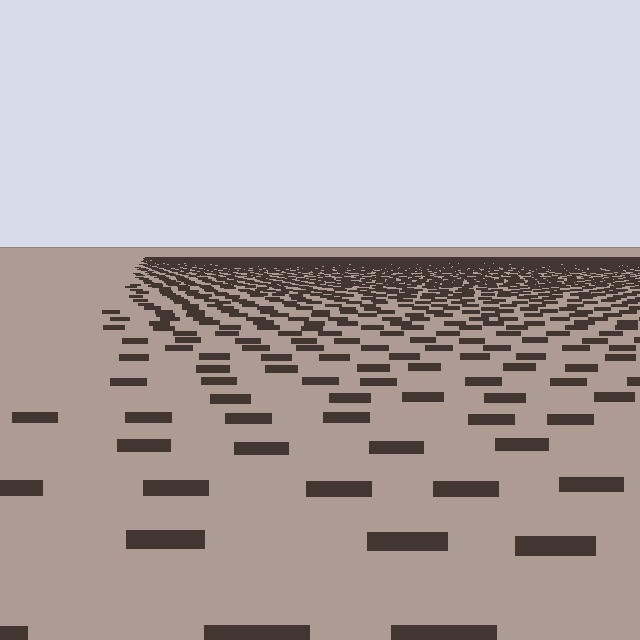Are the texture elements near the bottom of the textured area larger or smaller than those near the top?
Larger. Near the bottom, elements are closer to the viewer and appear at a bigger on-screen size.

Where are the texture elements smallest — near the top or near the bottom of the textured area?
Near the top.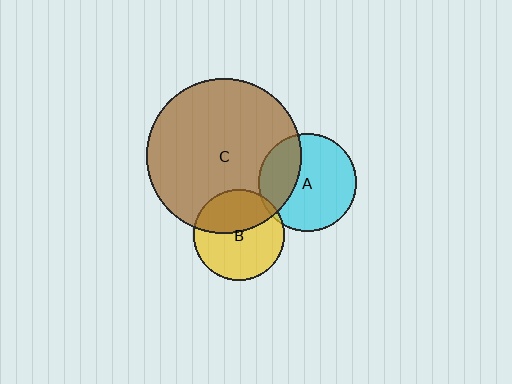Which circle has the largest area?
Circle C (brown).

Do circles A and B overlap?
Yes.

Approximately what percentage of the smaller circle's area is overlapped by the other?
Approximately 5%.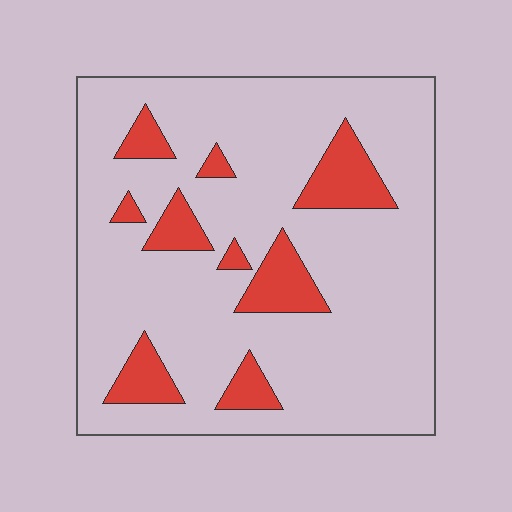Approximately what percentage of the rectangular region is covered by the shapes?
Approximately 15%.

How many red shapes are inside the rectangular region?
9.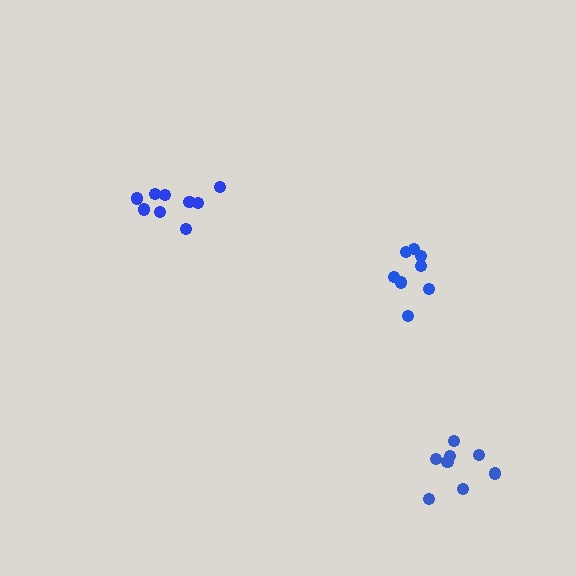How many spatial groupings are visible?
There are 3 spatial groupings.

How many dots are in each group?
Group 1: 8 dots, Group 2: 9 dots, Group 3: 8 dots (25 total).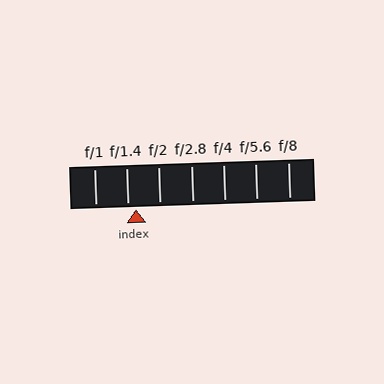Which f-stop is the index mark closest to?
The index mark is closest to f/1.4.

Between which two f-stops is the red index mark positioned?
The index mark is between f/1.4 and f/2.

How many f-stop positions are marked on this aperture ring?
There are 7 f-stop positions marked.